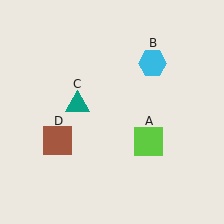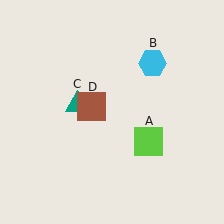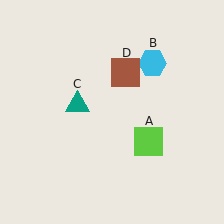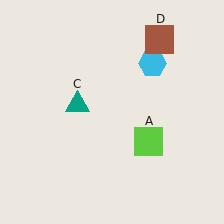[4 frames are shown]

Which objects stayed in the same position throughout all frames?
Lime square (object A) and cyan hexagon (object B) and teal triangle (object C) remained stationary.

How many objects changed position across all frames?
1 object changed position: brown square (object D).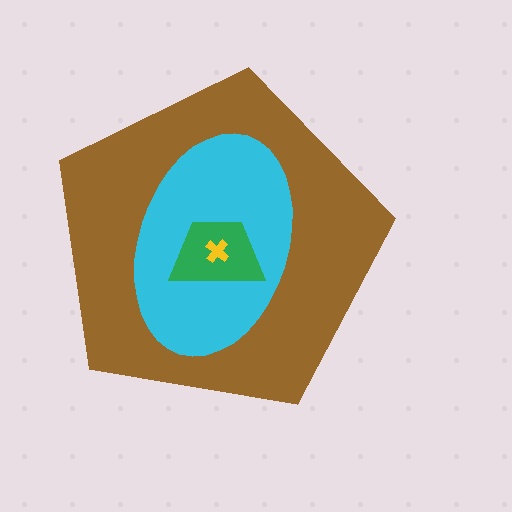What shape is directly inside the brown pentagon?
The cyan ellipse.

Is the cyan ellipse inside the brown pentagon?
Yes.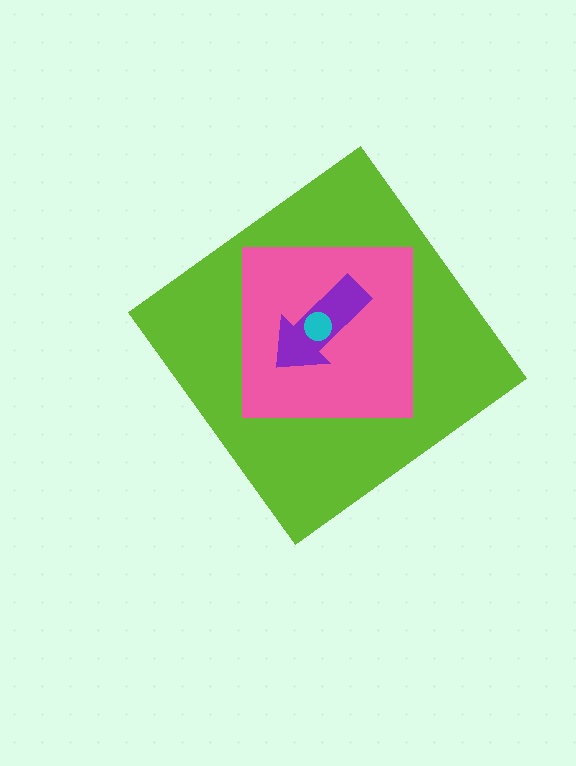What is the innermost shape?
The cyan circle.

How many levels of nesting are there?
4.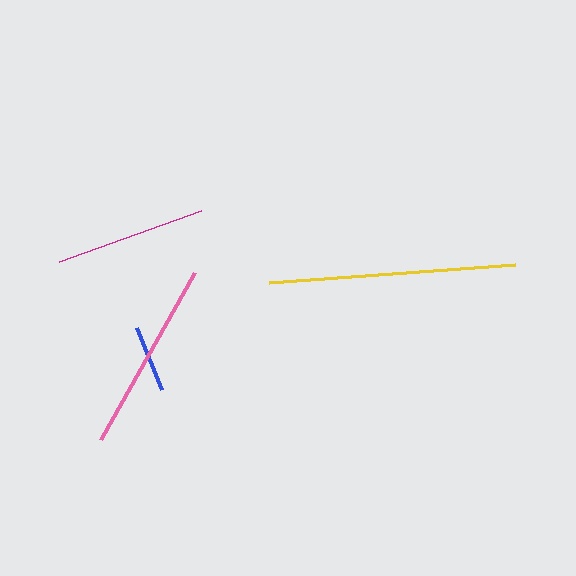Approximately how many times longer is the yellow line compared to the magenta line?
The yellow line is approximately 1.6 times the length of the magenta line.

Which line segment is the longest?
The yellow line is the longest at approximately 247 pixels.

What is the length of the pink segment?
The pink segment is approximately 192 pixels long.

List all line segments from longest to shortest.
From longest to shortest: yellow, pink, magenta, blue.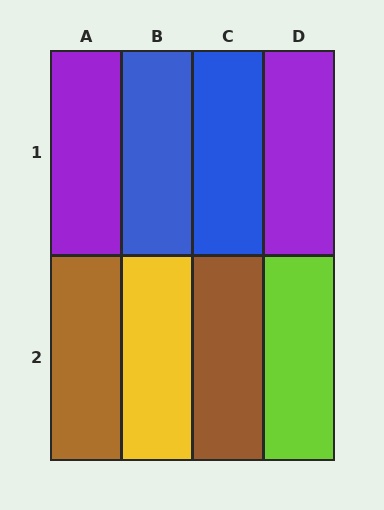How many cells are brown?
2 cells are brown.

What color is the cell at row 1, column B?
Blue.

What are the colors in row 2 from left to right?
Brown, yellow, brown, lime.